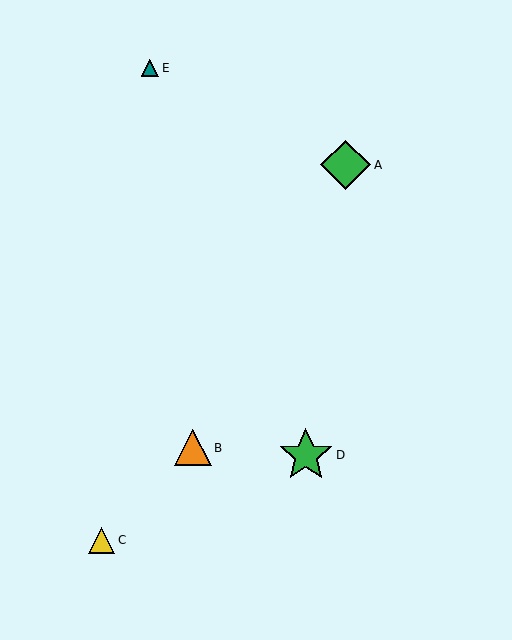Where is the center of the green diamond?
The center of the green diamond is at (346, 165).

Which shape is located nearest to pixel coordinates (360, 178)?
The green diamond (labeled A) at (346, 165) is nearest to that location.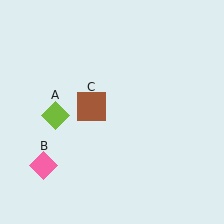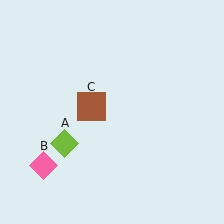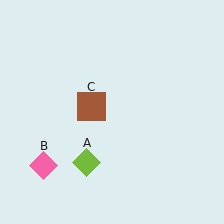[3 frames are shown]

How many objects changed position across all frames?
1 object changed position: lime diamond (object A).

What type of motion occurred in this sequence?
The lime diamond (object A) rotated counterclockwise around the center of the scene.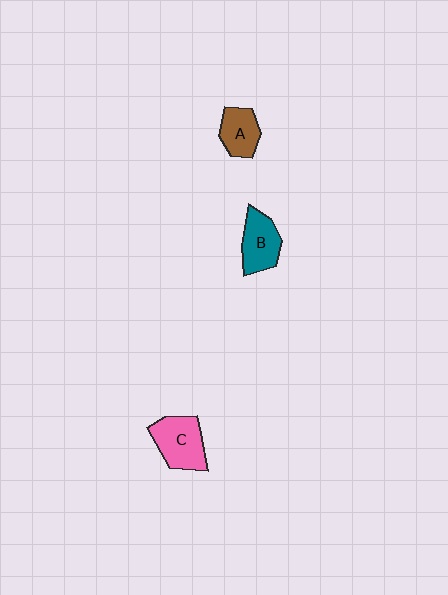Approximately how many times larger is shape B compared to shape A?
Approximately 1.2 times.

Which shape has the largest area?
Shape C (pink).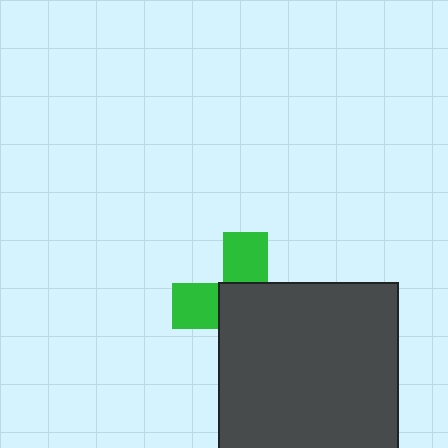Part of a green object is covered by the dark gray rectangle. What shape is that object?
It is a cross.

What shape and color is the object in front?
The object in front is a dark gray rectangle.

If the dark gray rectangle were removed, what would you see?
You would see the complete green cross.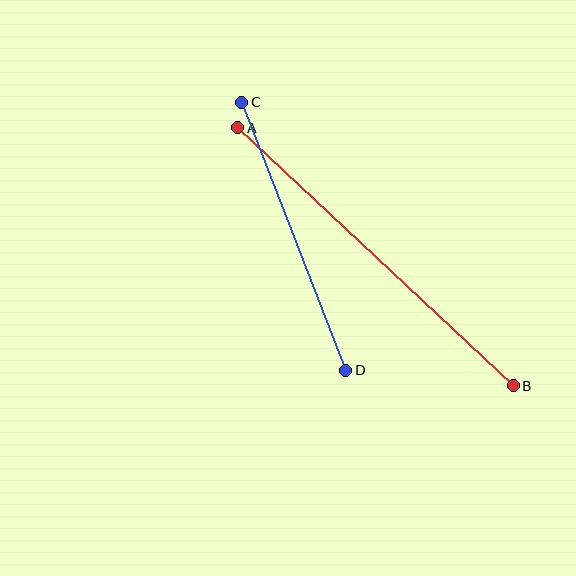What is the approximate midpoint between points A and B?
The midpoint is at approximately (375, 257) pixels.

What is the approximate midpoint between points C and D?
The midpoint is at approximately (294, 236) pixels.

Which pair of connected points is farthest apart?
Points A and B are farthest apart.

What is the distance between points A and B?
The distance is approximately 377 pixels.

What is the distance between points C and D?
The distance is approximately 288 pixels.